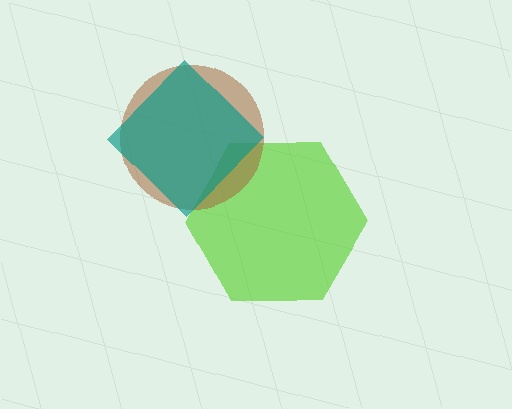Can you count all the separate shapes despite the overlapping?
Yes, there are 3 separate shapes.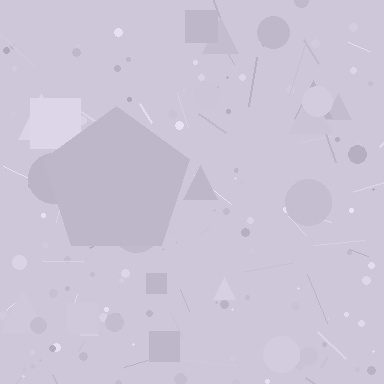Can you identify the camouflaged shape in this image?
The camouflaged shape is a pentagon.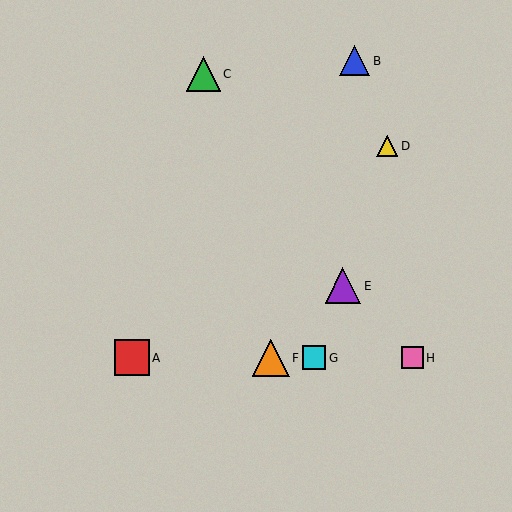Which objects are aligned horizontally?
Objects A, F, G, H are aligned horizontally.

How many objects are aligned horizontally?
4 objects (A, F, G, H) are aligned horizontally.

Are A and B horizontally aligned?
No, A is at y≈358 and B is at y≈61.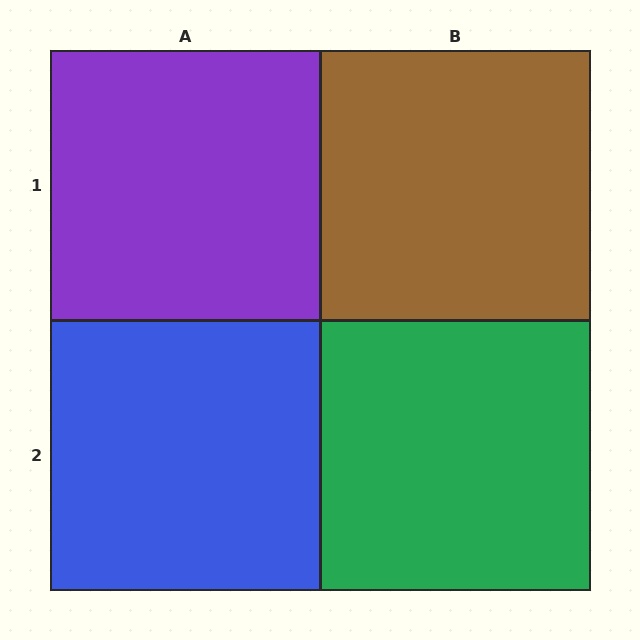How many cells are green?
1 cell is green.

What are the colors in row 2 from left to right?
Blue, green.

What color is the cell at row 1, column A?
Purple.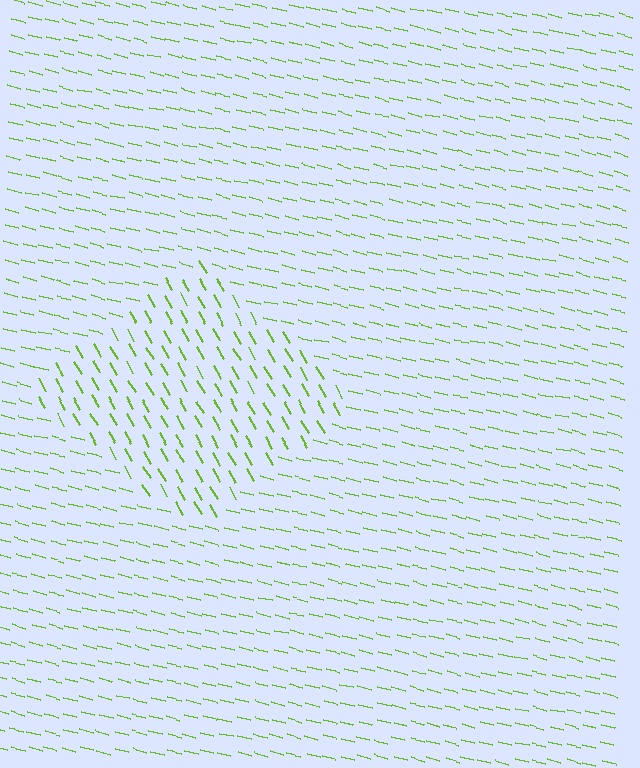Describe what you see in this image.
The image is filled with small lime line segments. A diamond region in the image has lines oriented differently from the surrounding lines, creating a visible texture boundary.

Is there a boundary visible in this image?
Yes, there is a texture boundary formed by a change in line orientation.